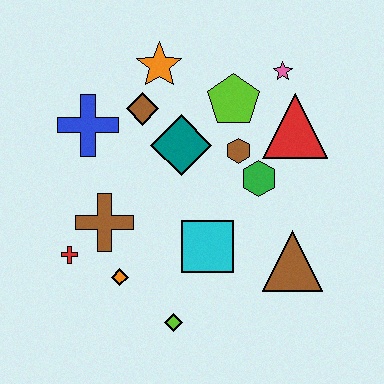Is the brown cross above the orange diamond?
Yes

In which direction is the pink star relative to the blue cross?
The pink star is to the right of the blue cross.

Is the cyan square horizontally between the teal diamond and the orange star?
No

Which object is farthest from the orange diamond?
The pink star is farthest from the orange diamond.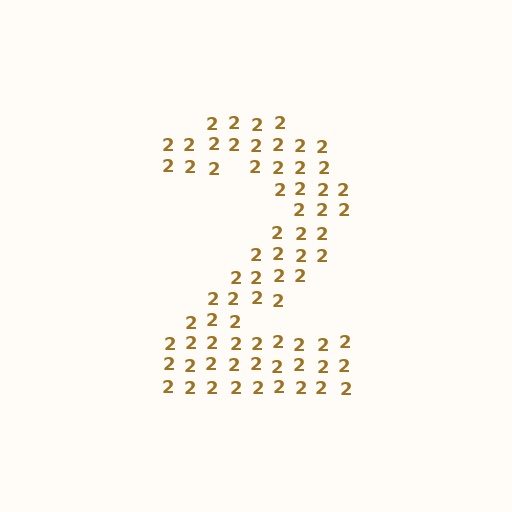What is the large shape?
The large shape is the digit 2.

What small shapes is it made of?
It is made of small digit 2's.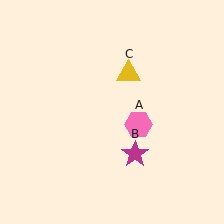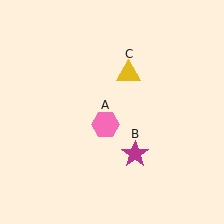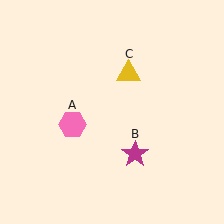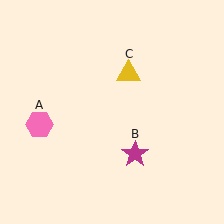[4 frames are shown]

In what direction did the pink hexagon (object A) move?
The pink hexagon (object A) moved left.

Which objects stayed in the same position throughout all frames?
Magenta star (object B) and yellow triangle (object C) remained stationary.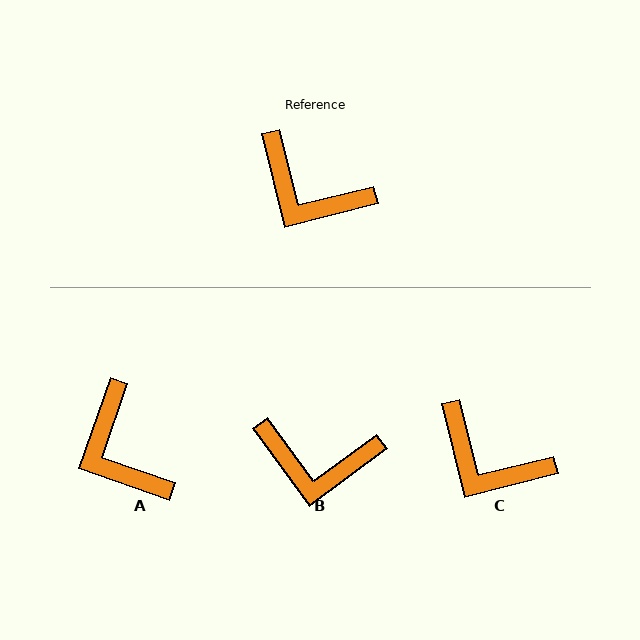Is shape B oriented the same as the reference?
No, it is off by about 23 degrees.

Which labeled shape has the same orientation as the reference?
C.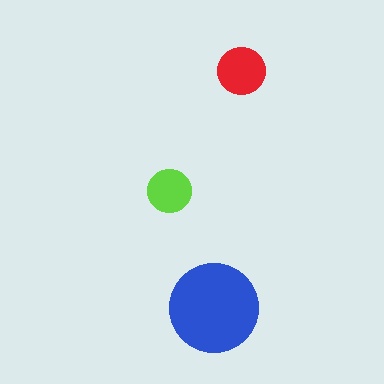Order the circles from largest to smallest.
the blue one, the red one, the lime one.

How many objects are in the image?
There are 3 objects in the image.